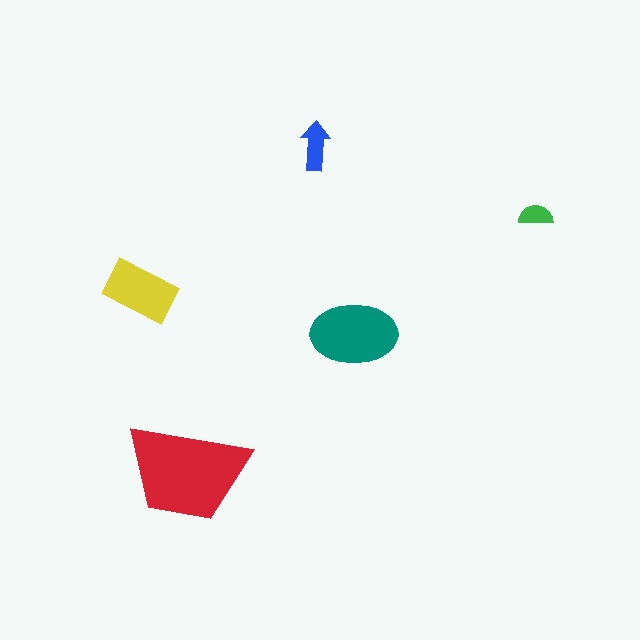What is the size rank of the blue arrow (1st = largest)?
4th.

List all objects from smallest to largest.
The green semicircle, the blue arrow, the yellow rectangle, the teal ellipse, the red trapezoid.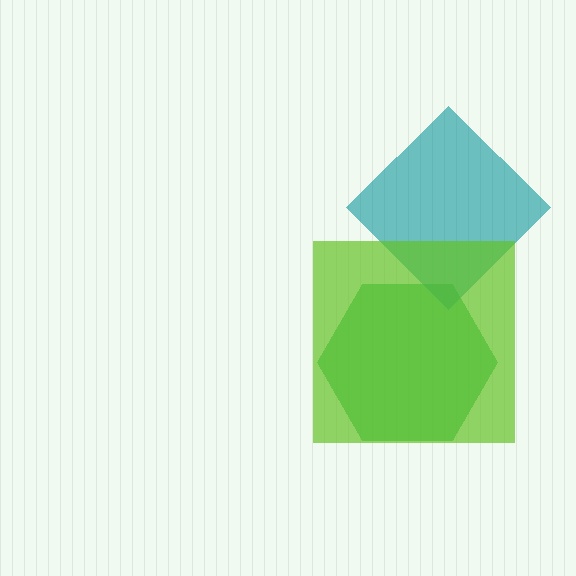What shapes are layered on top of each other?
The layered shapes are: a green hexagon, a teal diamond, a lime square.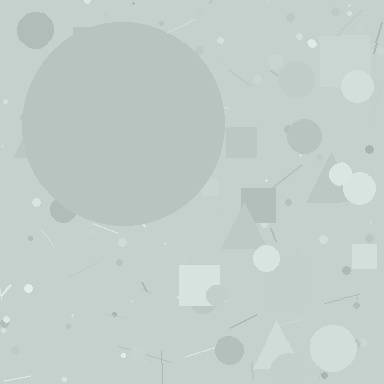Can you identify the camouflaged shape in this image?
The camouflaged shape is a circle.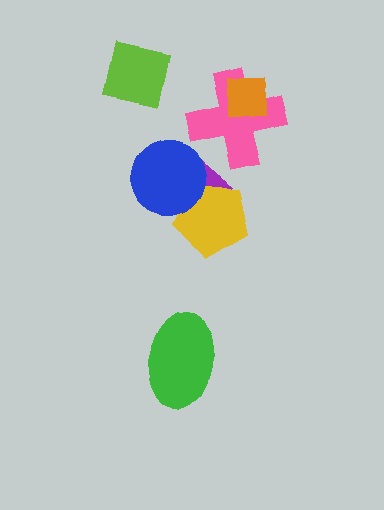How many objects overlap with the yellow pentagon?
2 objects overlap with the yellow pentagon.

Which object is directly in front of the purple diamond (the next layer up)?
The yellow pentagon is directly in front of the purple diamond.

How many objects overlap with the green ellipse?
0 objects overlap with the green ellipse.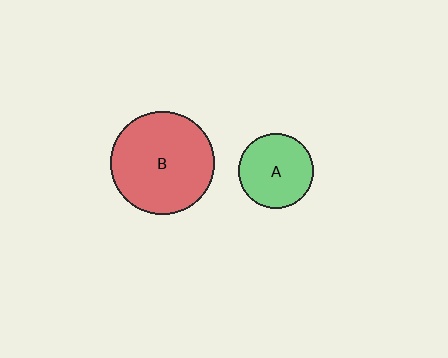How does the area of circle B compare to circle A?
Approximately 1.9 times.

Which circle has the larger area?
Circle B (red).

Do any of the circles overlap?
No, none of the circles overlap.